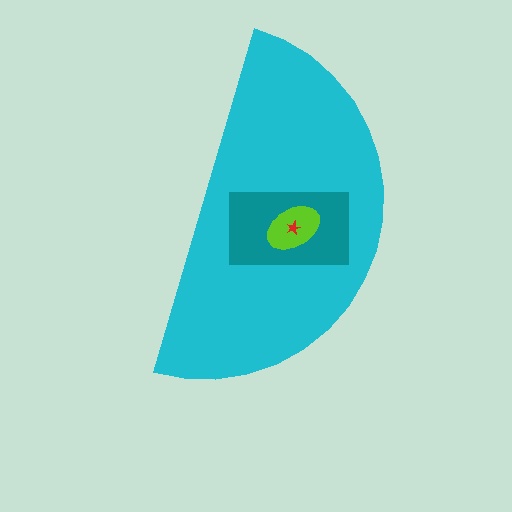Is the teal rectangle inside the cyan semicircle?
Yes.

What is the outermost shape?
The cyan semicircle.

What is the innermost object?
The red star.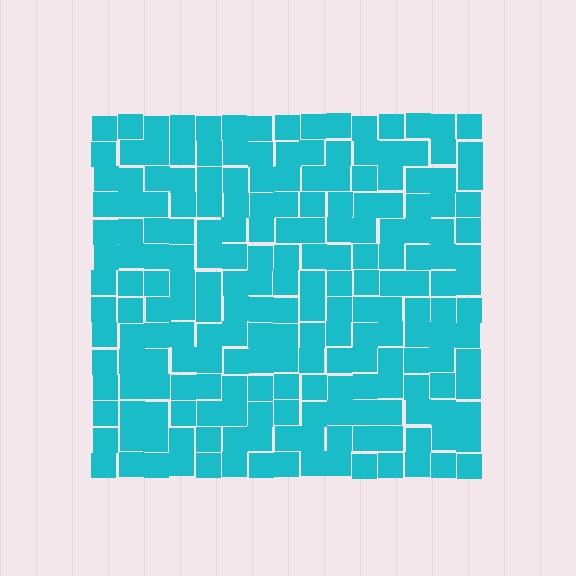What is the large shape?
The large shape is a square.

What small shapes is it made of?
It is made of small squares.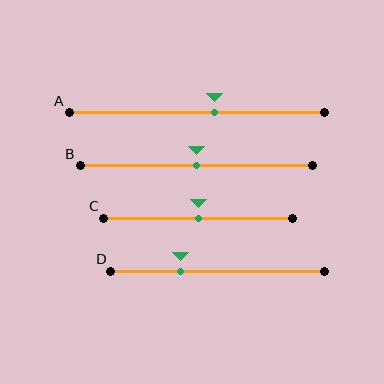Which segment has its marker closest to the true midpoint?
Segment B has its marker closest to the true midpoint.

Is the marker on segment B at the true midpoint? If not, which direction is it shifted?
Yes, the marker on segment B is at the true midpoint.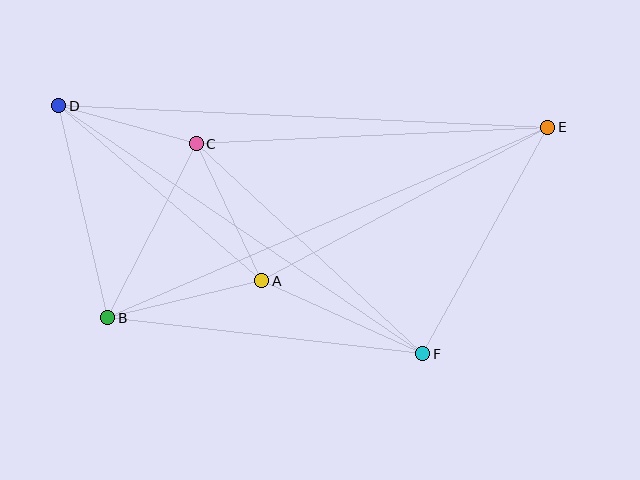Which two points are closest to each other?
Points C and D are closest to each other.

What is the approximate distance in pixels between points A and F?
The distance between A and F is approximately 177 pixels.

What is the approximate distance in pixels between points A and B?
The distance between A and B is approximately 158 pixels.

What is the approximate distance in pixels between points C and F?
The distance between C and F is approximately 309 pixels.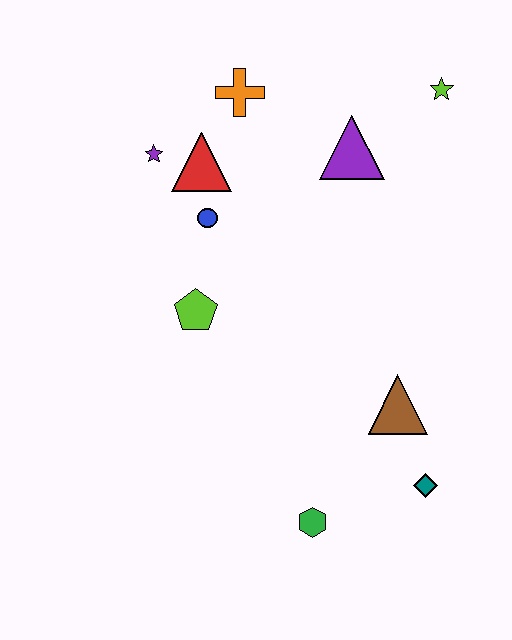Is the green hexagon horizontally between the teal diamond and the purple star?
Yes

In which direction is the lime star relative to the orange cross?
The lime star is to the right of the orange cross.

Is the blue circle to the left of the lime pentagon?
No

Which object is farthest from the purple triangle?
The green hexagon is farthest from the purple triangle.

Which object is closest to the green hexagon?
The teal diamond is closest to the green hexagon.